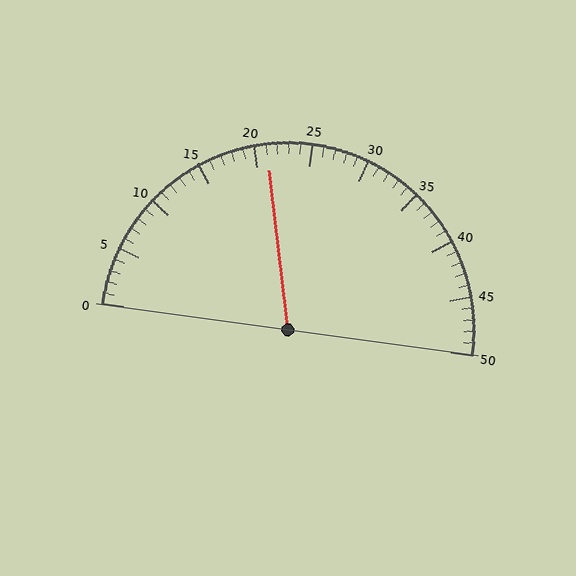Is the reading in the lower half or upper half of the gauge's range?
The reading is in the lower half of the range (0 to 50).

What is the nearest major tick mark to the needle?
The nearest major tick mark is 20.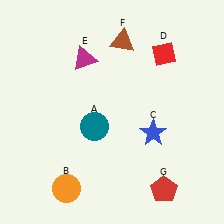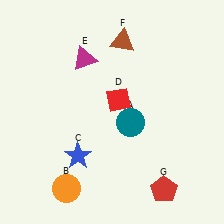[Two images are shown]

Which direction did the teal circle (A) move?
The teal circle (A) moved right.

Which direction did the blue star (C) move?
The blue star (C) moved left.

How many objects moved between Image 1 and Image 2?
3 objects moved between the two images.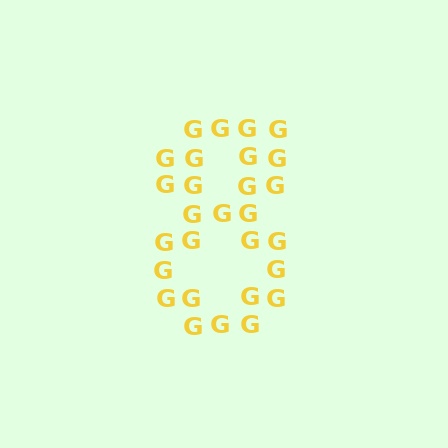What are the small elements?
The small elements are letter G's.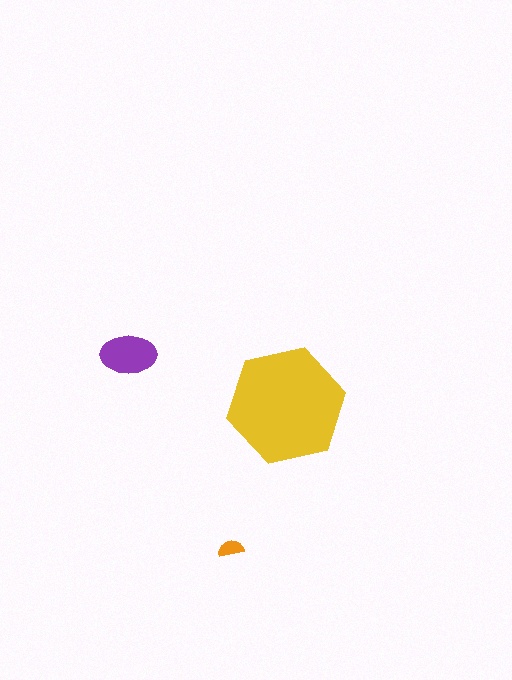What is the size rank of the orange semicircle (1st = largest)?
3rd.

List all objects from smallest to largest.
The orange semicircle, the purple ellipse, the yellow hexagon.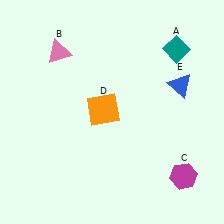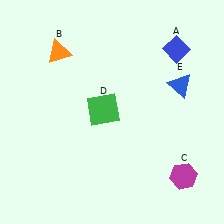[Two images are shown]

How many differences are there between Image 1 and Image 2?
There are 3 differences between the two images.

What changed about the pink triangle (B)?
In Image 1, B is pink. In Image 2, it changed to orange.